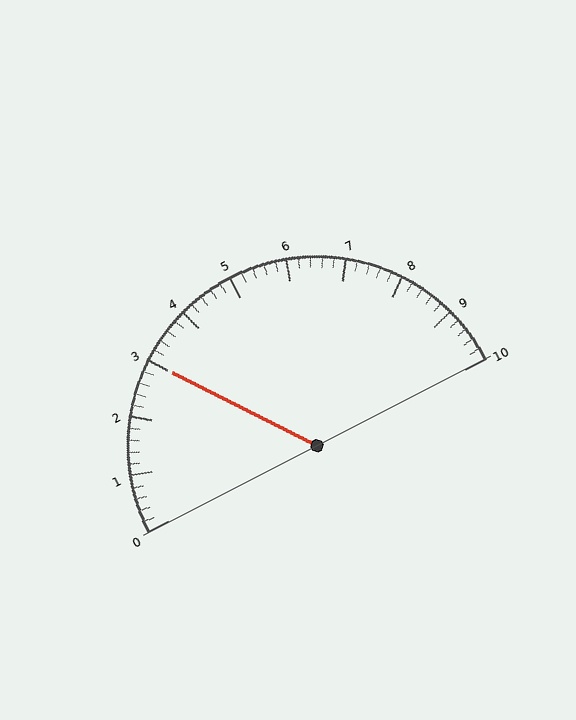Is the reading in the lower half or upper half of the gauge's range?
The reading is in the lower half of the range (0 to 10).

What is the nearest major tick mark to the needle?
The nearest major tick mark is 3.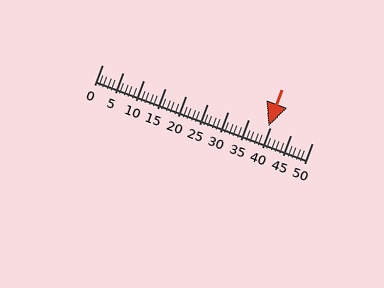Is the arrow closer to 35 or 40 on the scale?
The arrow is closer to 40.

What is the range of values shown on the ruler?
The ruler shows values from 0 to 50.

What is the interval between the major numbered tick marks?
The major tick marks are spaced 5 units apart.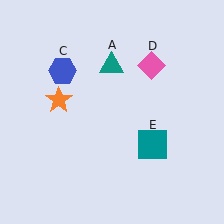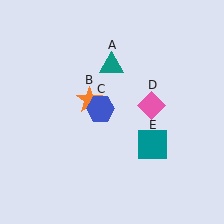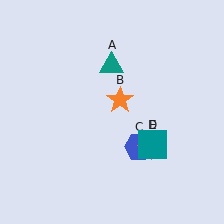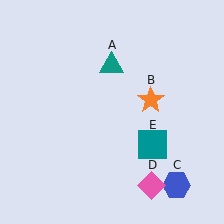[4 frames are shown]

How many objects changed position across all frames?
3 objects changed position: orange star (object B), blue hexagon (object C), pink diamond (object D).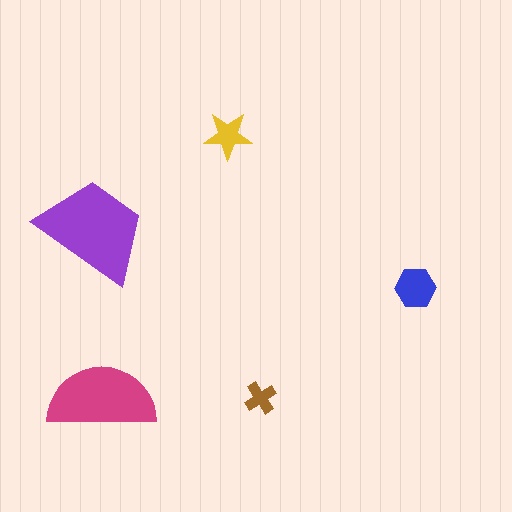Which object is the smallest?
The brown cross.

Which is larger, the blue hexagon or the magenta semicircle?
The magenta semicircle.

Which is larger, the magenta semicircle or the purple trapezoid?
The purple trapezoid.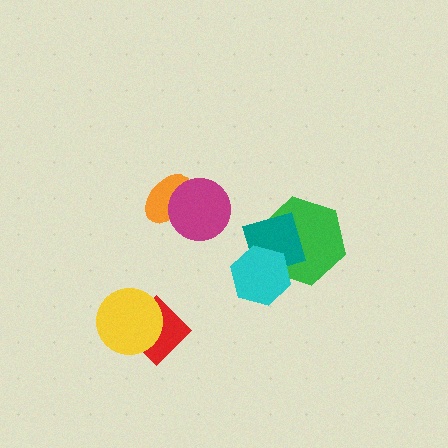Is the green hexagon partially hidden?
Yes, it is partially covered by another shape.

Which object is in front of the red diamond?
The yellow circle is in front of the red diamond.